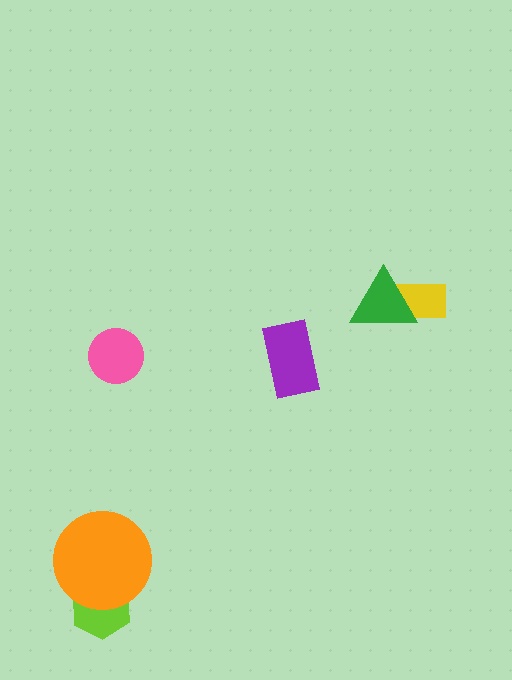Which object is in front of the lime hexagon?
The orange circle is in front of the lime hexagon.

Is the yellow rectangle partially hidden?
Yes, it is partially covered by another shape.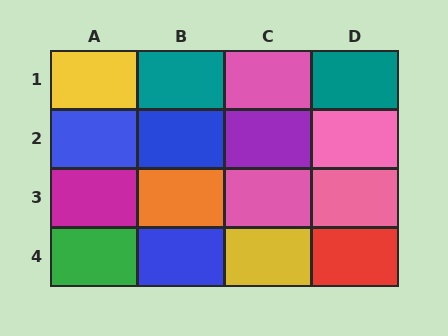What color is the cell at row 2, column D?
Pink.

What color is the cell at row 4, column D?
Red.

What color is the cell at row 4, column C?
Yellow.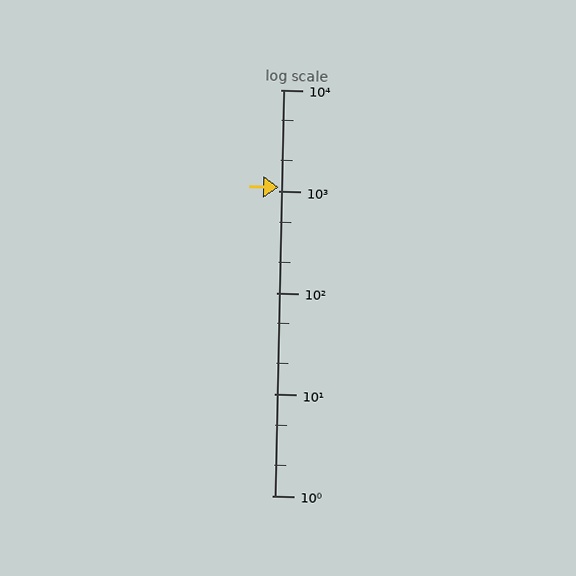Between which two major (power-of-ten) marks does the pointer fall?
The pointer is between 1000 and 10000.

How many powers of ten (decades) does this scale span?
The scale spans 4 decades, from 1 to 10000.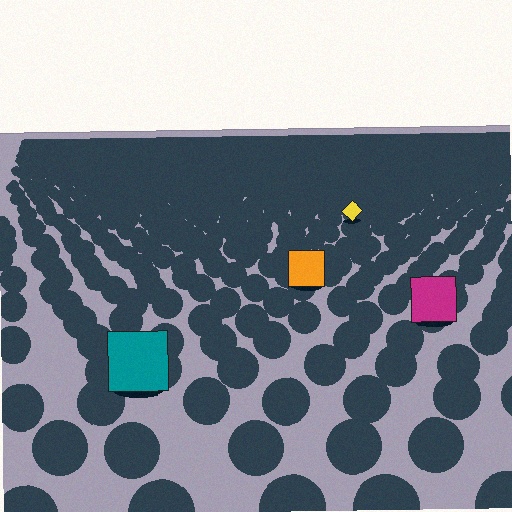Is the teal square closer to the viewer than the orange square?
Yes. The teal square is closer — you can tell from the texture gradient: the ground texture is coarser near it.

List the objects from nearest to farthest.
From nearest to farthest: the teal square, the magenta square, the orange square, the yellow diamond.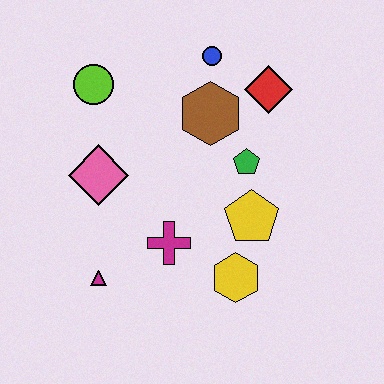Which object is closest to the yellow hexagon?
The yellow pentagon is closest to the yellow hexagon.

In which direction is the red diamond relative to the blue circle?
The red diamond is to the right of the blue circle.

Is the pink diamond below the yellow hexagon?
No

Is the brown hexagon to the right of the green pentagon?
No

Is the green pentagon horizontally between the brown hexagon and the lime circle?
No